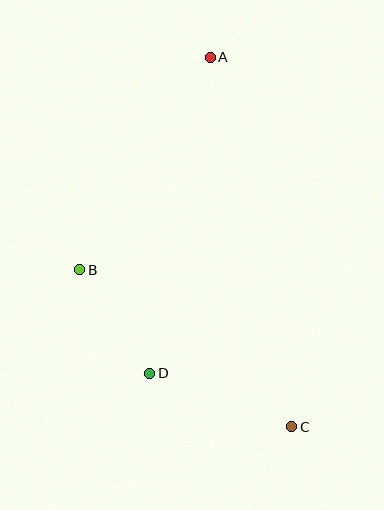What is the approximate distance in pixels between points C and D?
The distance between C and D is approximately 152 pixels.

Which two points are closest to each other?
Points B and D are closest to each other.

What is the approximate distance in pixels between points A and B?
The distance between A and B is approximately 249 pixels.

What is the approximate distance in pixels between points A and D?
The distance between A and D is approximately 322 pixels.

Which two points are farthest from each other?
Points A and C are farthest from each other.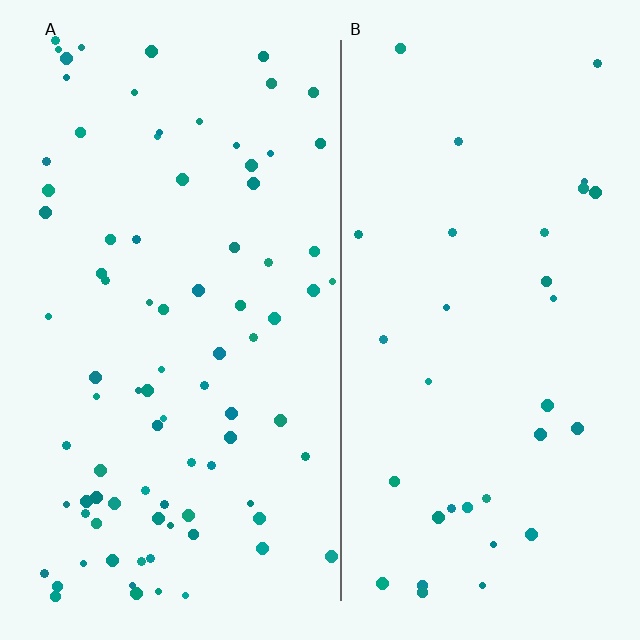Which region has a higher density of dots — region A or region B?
A (the left).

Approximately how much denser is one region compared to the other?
Approximately 2.6× — region A over region B.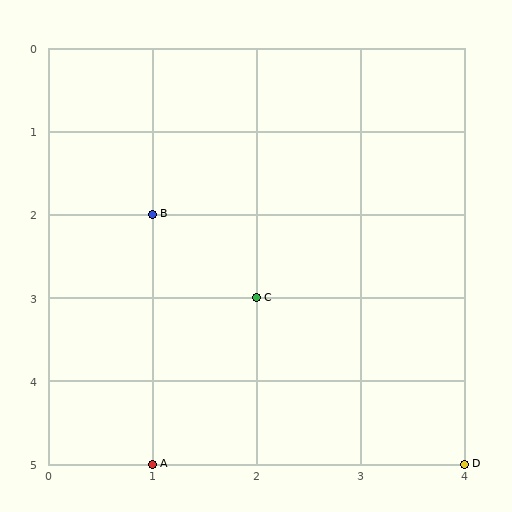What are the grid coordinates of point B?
Point B is at grid coordinates (1, 2).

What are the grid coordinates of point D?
Point D is at grid coordinates (4, 5).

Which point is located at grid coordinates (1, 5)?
Point A is at (1, 5).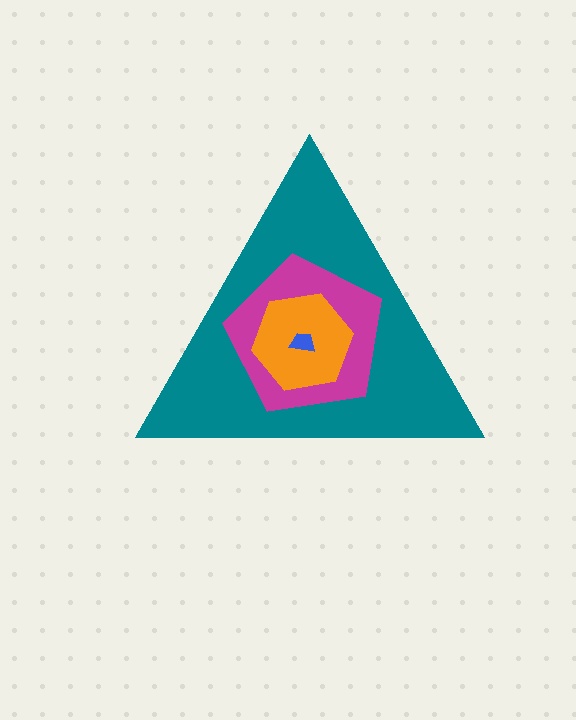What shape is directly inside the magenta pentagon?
The orange hexagon.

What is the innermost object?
The blue trapezoid.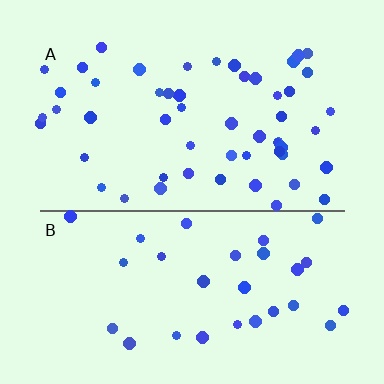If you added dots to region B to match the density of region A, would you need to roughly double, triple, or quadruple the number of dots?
Approximately double.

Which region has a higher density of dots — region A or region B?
A (the top).